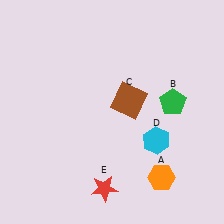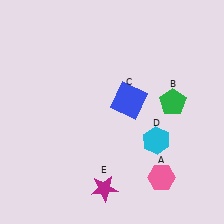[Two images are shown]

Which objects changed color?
A changed from orange to pink. C changed from brown to blue. E changed from red to magenta.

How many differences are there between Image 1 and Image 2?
There are 3 differences between the two images.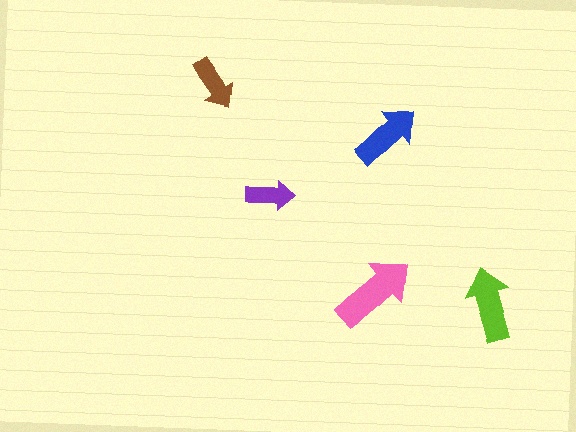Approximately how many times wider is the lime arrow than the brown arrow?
About 1.5 times wider.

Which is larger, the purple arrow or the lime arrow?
The lime one.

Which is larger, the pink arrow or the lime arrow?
The pink one.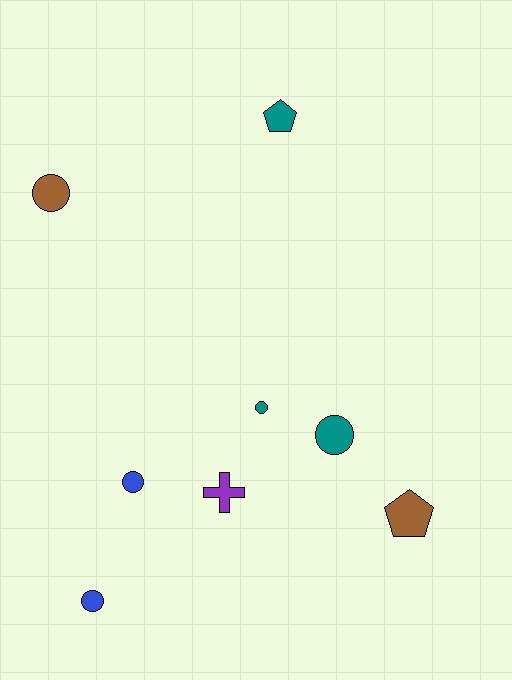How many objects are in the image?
There are 8 objects.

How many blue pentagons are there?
There are no blue pentagons.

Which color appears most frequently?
Teal, with 3 objects.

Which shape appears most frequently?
Circle, with 5 objects.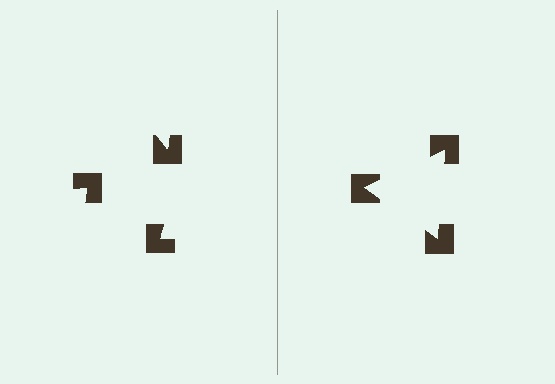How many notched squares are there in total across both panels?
6 — 3 on each side.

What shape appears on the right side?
An illusory triangle.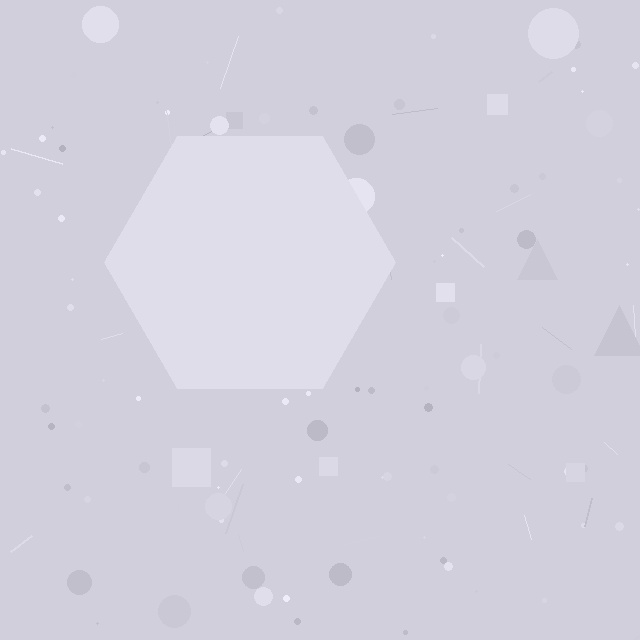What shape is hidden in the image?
A hexagon is hidden in the image.